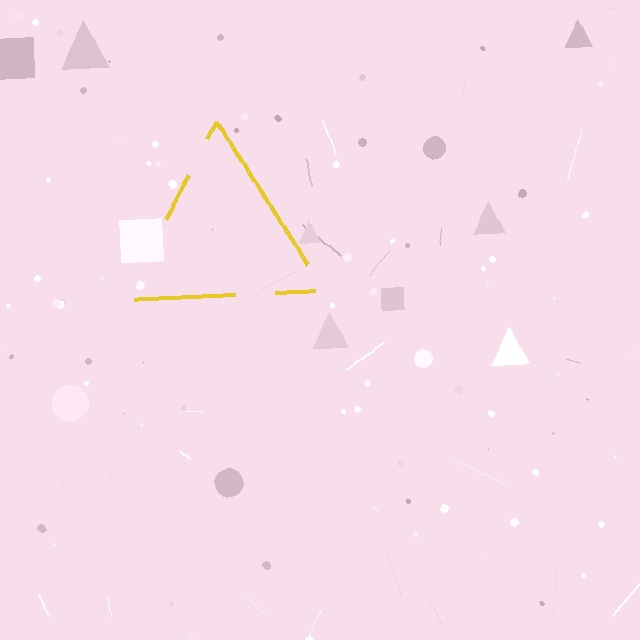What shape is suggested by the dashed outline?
The dashed outline suggests a triangle.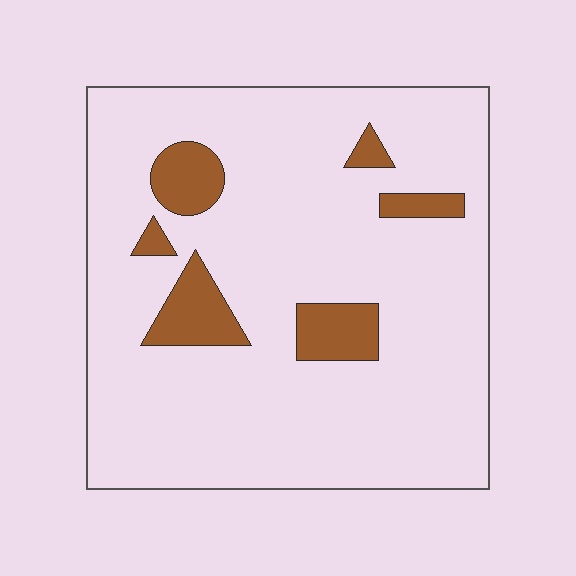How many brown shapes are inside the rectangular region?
6.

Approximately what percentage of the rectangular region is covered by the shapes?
Approximately 10%.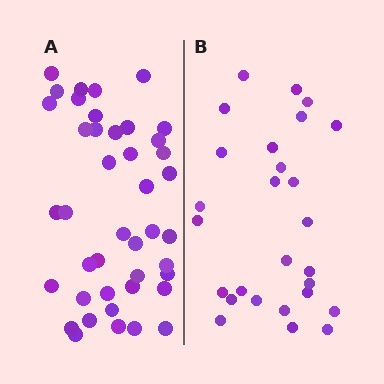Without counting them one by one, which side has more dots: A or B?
Region A (the left region) has more dots.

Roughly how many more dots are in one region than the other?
Region A has approximately 15 more dots than region B.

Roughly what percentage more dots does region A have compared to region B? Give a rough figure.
About 55% more.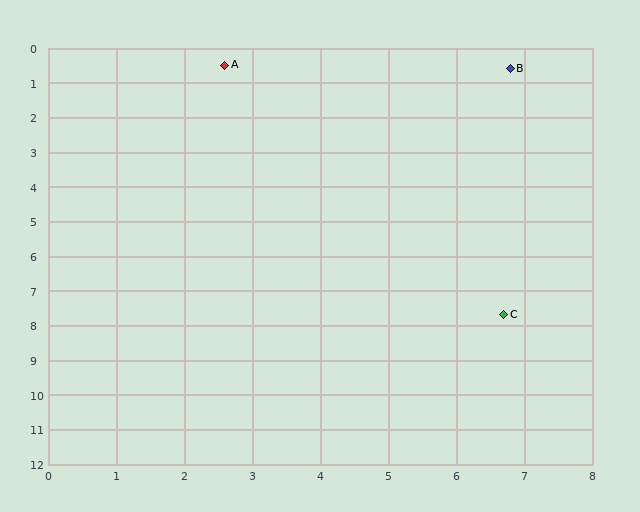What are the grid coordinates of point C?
Point C is at approximately (6.7, 7.7).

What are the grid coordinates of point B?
Point B is at approximately (6.8, 0.6).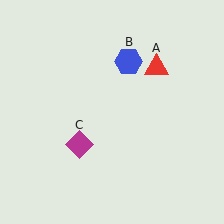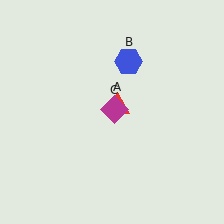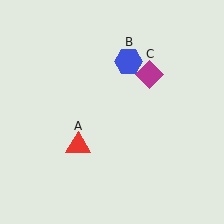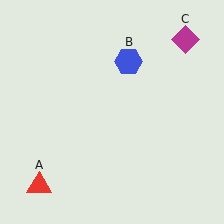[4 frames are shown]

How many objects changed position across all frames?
2 objects changed position: red triangle (object A), magenta diamond (object C).